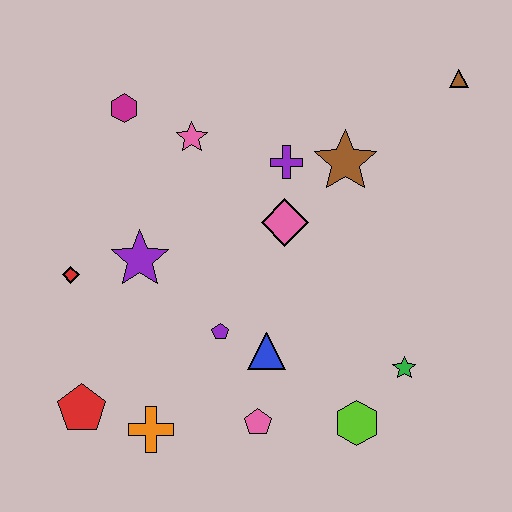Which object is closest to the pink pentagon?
The blue triangle is closest to the pink pentagon.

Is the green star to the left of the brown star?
No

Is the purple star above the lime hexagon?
Yes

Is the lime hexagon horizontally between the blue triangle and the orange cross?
No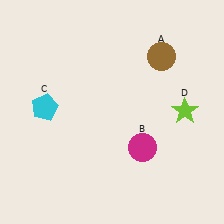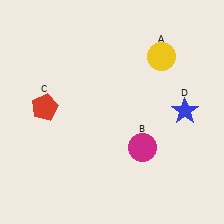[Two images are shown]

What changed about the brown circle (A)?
In Image 1, A is brown. In Image 2, it changed to yellow.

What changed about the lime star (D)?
In Image 1, D is lime. In Image 2, it changed to blue.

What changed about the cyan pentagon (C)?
In Image 1, C is cyan. In Image 2, it changed to red.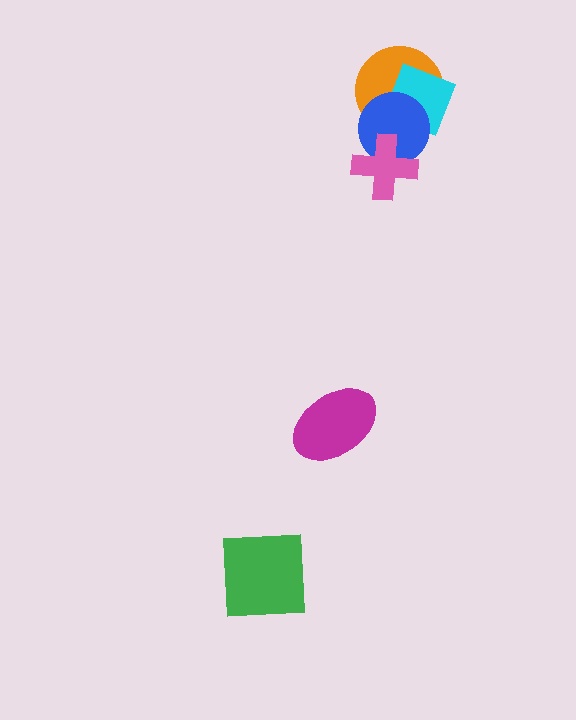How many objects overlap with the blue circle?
3 objects overlap with the blue circle.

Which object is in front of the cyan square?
The blue circle is in front of the cyan square.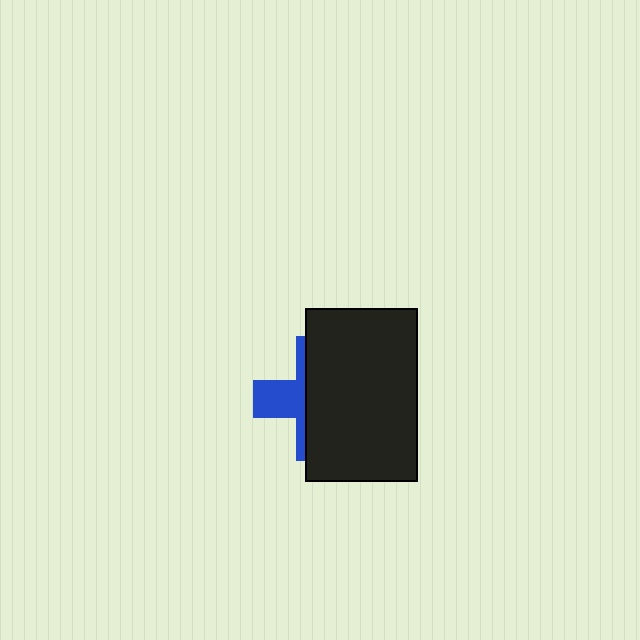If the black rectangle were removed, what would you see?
You would see the complete blue cross.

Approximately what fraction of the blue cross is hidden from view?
Roughly 65% of the blue cross is hidden behind the black rectangle.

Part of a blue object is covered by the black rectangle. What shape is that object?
It is a cross.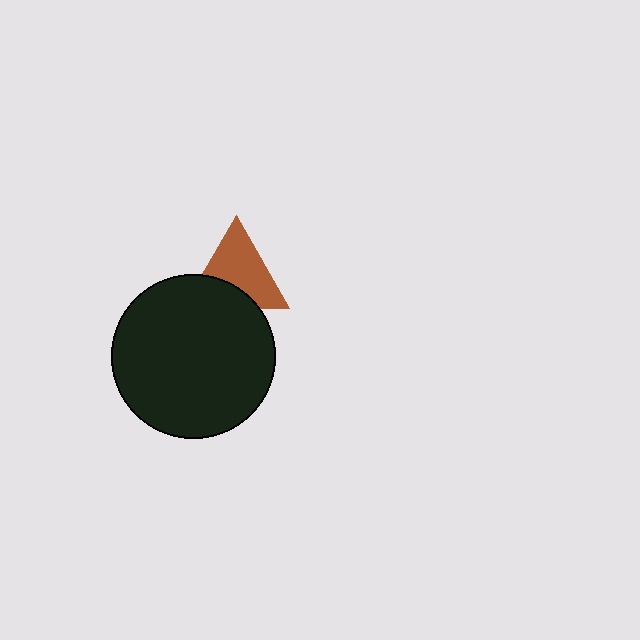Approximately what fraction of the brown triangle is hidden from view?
Roughly 34% of the brown triangle is hidden behind the black circle.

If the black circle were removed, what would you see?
You would see the complete brown triangle.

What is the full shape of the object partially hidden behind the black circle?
The partially hidden object is a brown triangle.